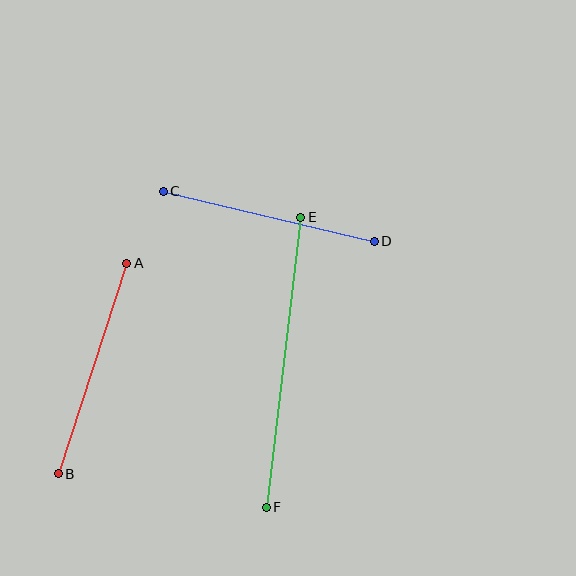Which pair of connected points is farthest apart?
Points E and F are farthest apart.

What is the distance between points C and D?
The distance is approximately 217 pixels.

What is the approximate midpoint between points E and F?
The midpoint is at approximately (284, 362) pixels.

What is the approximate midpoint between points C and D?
The midpoint is at approximately (269, 216) pixels.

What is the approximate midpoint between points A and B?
The midpoint is at approximately (93, 369) pixels.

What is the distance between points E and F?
The distance is approximately 292 pixels.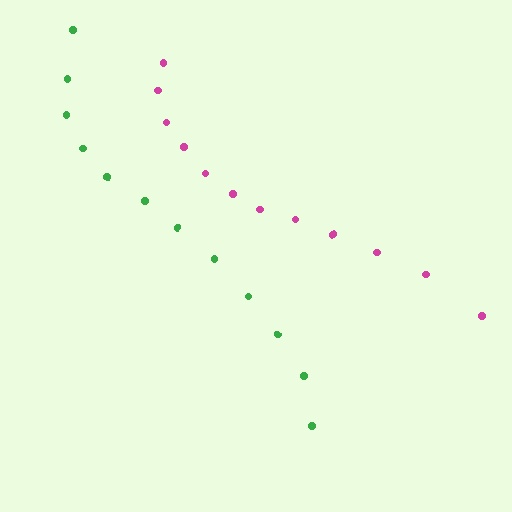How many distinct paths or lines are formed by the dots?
There are 2 distinct paths.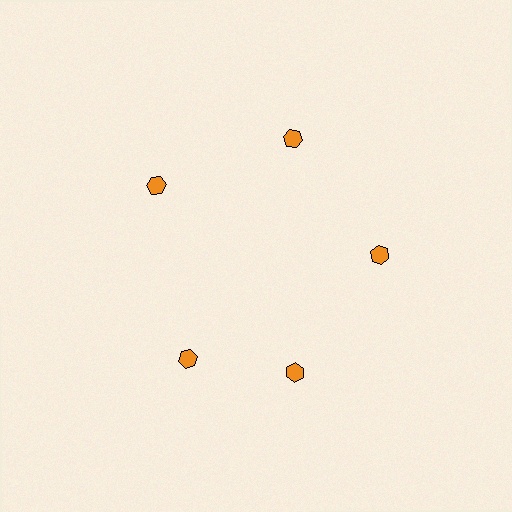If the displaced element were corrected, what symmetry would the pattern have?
It would have 5-fold rotational symmetry — the pattern would map onto itself every 72 degrees.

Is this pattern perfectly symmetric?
No. The 5 orange hexagons are arranged in a ring, but one element near the 8 o'clock position is rotated out of alignment along the ring, breaking the 5-fold rotational symmetry.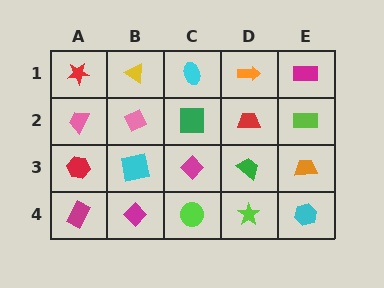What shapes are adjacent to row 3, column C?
A green square (row 2, column C), a lime circle (row 4, column C), a cyan square (row 3, column B), a green trapezoid (row 3, column D).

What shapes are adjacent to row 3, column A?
A pink trapezoid (row 2, column A), a magenta rectangle (row 4, column A), a cyan square (row 3, column B).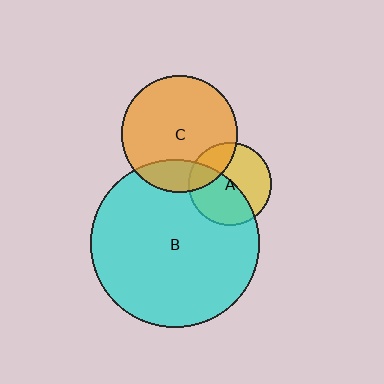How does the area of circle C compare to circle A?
Approximately 2.0 times.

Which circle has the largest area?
Circle B (cyan).